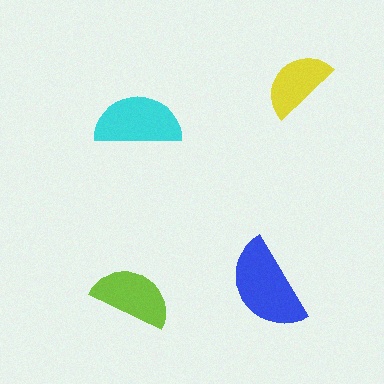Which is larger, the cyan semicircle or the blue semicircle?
The blue one.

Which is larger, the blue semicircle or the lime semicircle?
The blue one.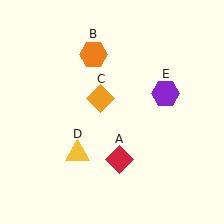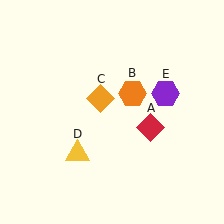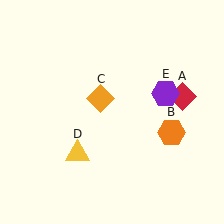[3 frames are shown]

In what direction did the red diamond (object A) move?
The red diamond (object A) moved up and to the right.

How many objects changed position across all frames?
2 objects changed position: red diamond (object A), orange hexagon (object B).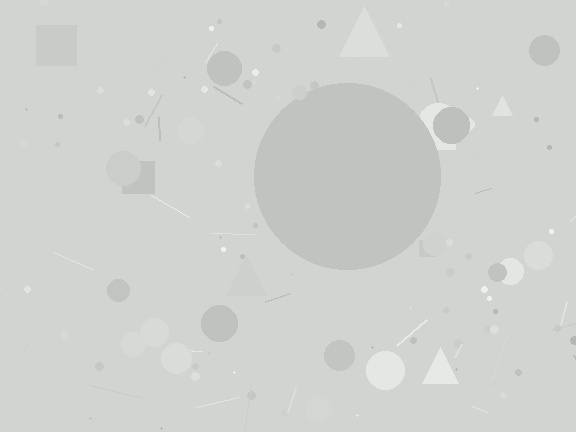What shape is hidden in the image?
A circle is hidden in the image.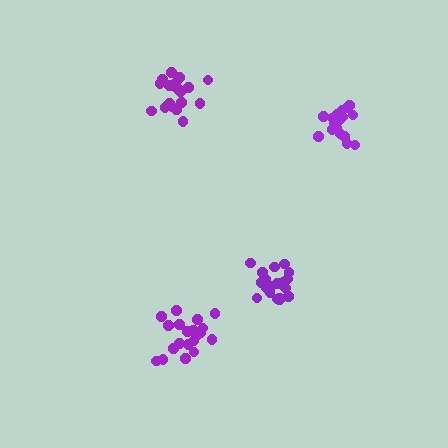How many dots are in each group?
Group 1: 20 dots, Group 2: 21 dots, Group 3: 20 dots, Group 4: 18 dots (79 total).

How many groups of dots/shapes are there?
There are 4 groups.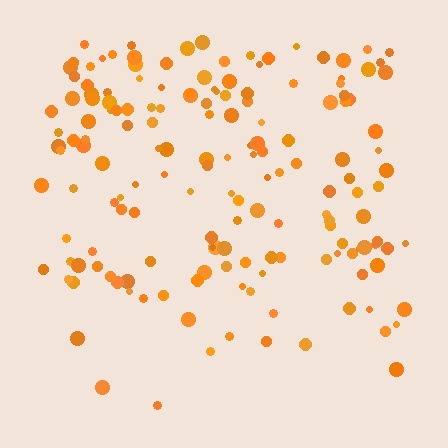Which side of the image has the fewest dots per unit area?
The bottom.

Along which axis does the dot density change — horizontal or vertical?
Vertical.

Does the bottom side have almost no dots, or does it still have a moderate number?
Still a moderate number, just noticeably fewer than the top.